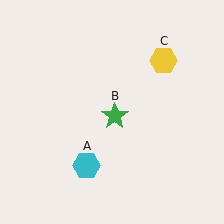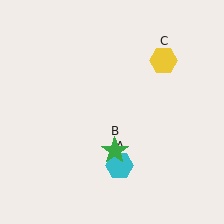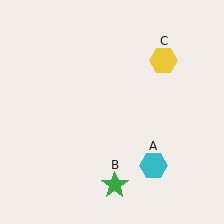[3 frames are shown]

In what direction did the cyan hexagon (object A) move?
The cyan hexagon (object A) moved right.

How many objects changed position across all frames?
2 objects changed position: cyan hexagon (object A), green star (object B).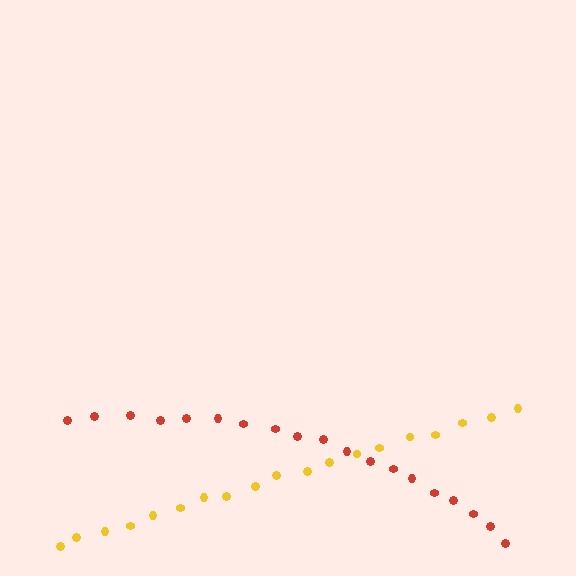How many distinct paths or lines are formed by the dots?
There are 2 distinct paths.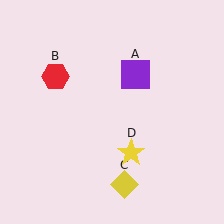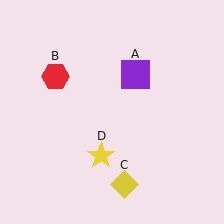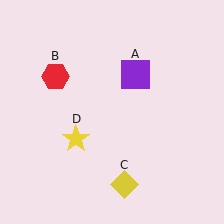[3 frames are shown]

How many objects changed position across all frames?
1 object changed position: yellow star (object D).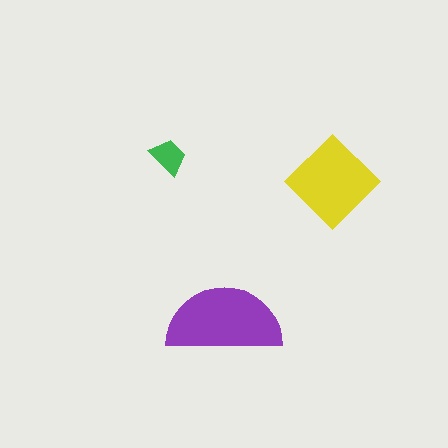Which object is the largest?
The purple semicircle.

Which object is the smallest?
The green trapezoid.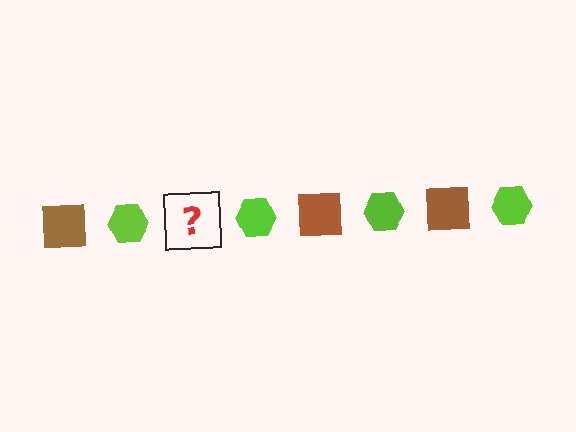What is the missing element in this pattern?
The missing element is a brown square.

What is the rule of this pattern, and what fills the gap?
The rule is that the pattern alternates between brown square and lime hexagon. The gap should be filled with a brown square.